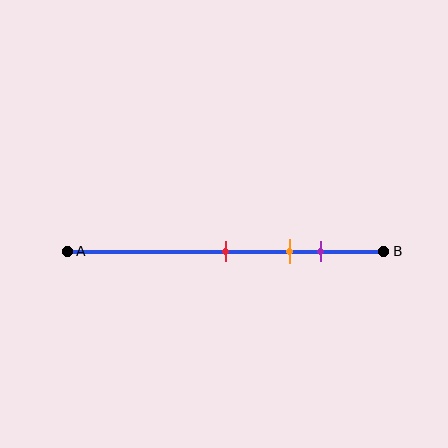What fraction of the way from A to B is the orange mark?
The orange mark is approximately 70% (0.7) of the way from A to B.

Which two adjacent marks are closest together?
The orange and purple marks are the closest adjacent pair.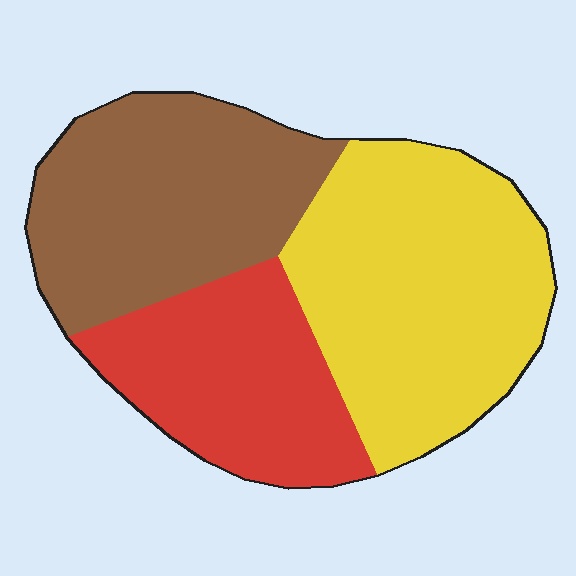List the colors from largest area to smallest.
From largest to smallest: yellow, brown, red.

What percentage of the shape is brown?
Brown takes up about one third (1/3) of the shape.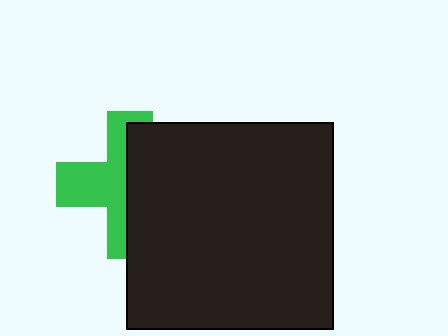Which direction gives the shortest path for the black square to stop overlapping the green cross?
Moving right gives the shortest separation.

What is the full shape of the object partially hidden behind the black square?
The partially hidden object is a green cross.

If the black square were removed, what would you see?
You would see the complete green cross.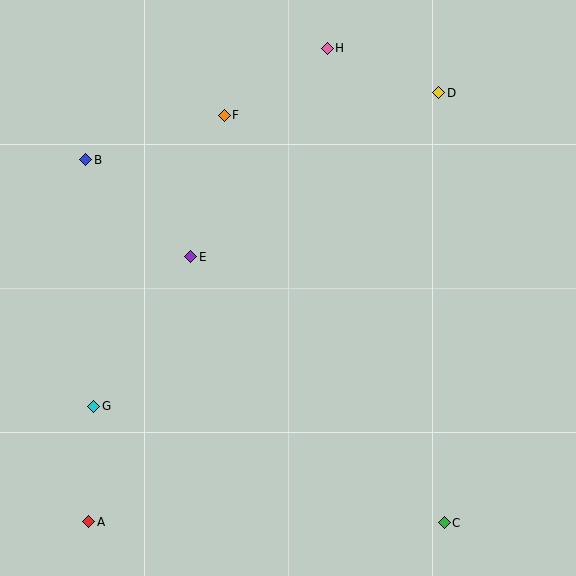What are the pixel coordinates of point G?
Point G is at (94, 406).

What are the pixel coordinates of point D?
Point D is at (439, 93).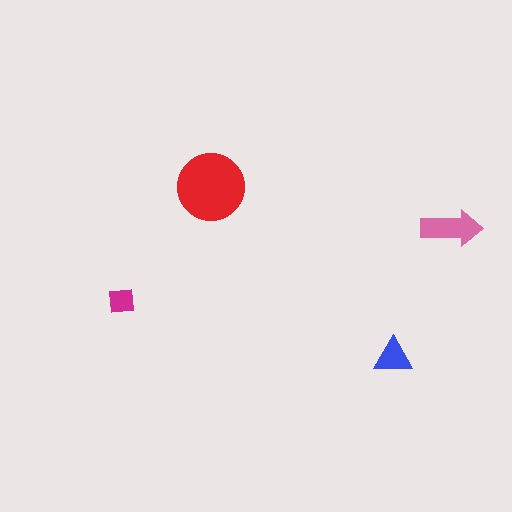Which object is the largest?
The red circle.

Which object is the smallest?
The magenta square.